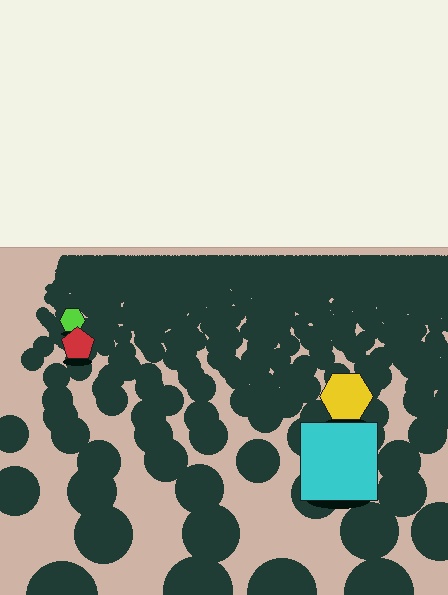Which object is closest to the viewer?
The cyan square is closest. The texture marks near it are larger and more spread out.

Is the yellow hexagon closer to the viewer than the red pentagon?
Yes. The yellow hexagon is closer — you can tell from the texture gradient: the ground texture is coarser near it.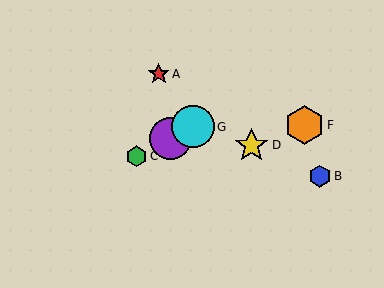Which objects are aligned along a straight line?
Objects C, E, G are aligned along a straight line.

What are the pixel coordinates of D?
Object D is at (252, 145).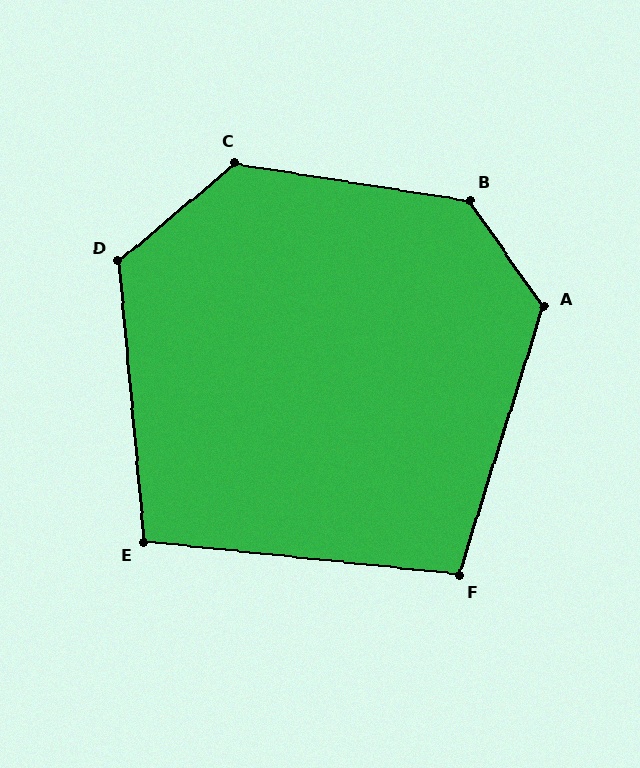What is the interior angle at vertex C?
Approximately 131 degrees (obtuse).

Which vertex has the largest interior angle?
B, at approximately 134 degrees.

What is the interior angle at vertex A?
Approximately 128 degrees (obtuse).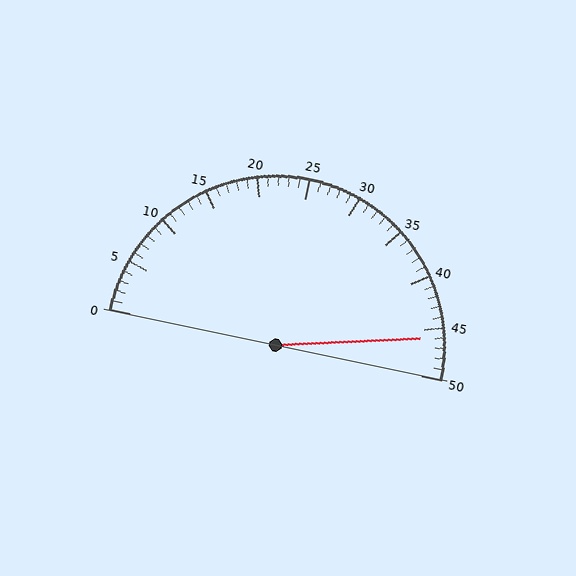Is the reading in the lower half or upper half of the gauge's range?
The reading is in the upper half of the range (0 to 50).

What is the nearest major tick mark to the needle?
The nearest major tick mark is 45.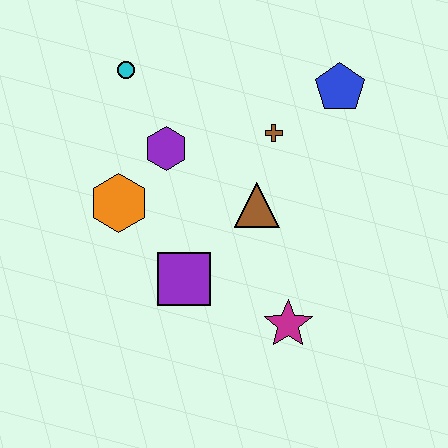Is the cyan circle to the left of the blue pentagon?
Yes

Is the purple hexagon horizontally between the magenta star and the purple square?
No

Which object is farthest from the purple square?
The blue pentagon is farthest from the purple square.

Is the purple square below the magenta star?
No